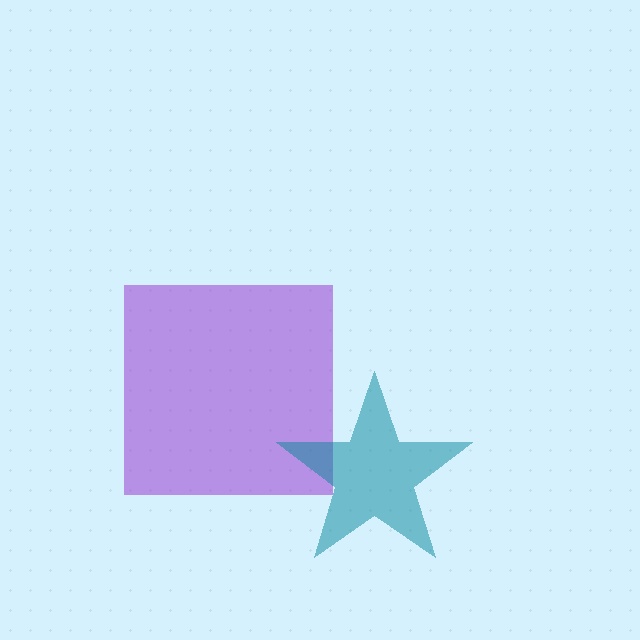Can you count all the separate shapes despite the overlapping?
Yes, there are 2 separate shapes.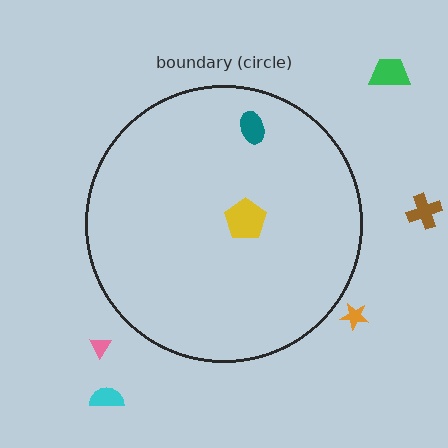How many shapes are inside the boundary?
2 inside, 5 outside.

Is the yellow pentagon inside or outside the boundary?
Inside.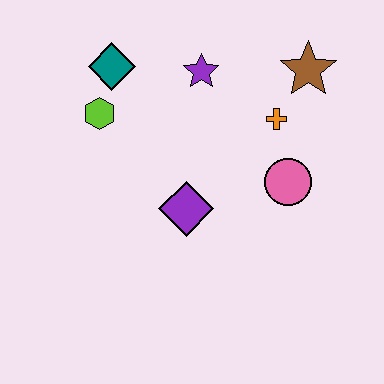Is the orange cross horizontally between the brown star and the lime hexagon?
Yes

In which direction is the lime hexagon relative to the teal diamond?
The lime hexagon is below the teal diamond.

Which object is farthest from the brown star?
The lime hexagon is farthest from the brown star.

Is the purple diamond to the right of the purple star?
No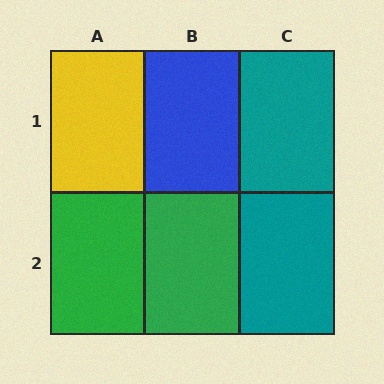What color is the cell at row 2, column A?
Green.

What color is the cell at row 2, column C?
Teal.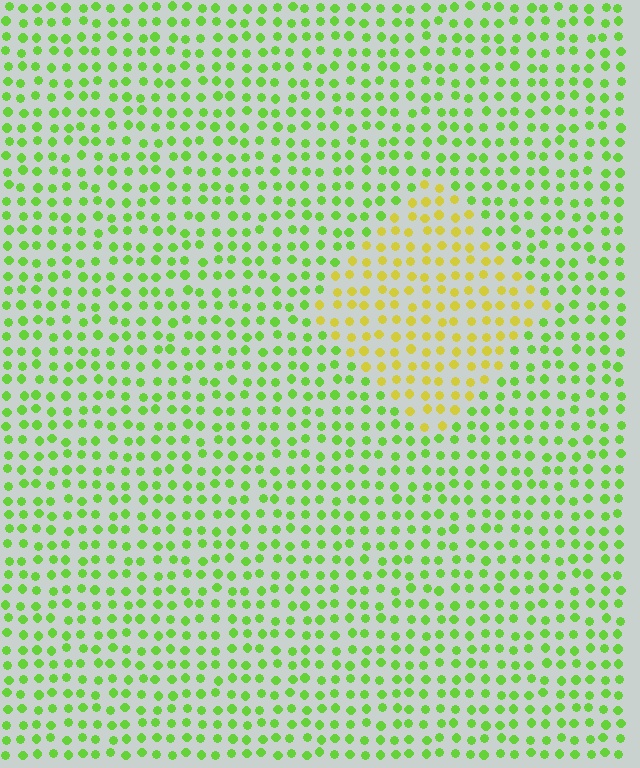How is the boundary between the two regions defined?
The boundary is defined purely by a slight shift in hue (about 45 degrees). Spacing, size, and orientation are identical on both sides.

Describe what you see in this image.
The image is filled with small lime elements in a uniform arrangement. A diamond-shaped region is visible where the elements are tinted to a slightly different hue, forming a subtle color boundary.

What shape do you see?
I see a diamond.